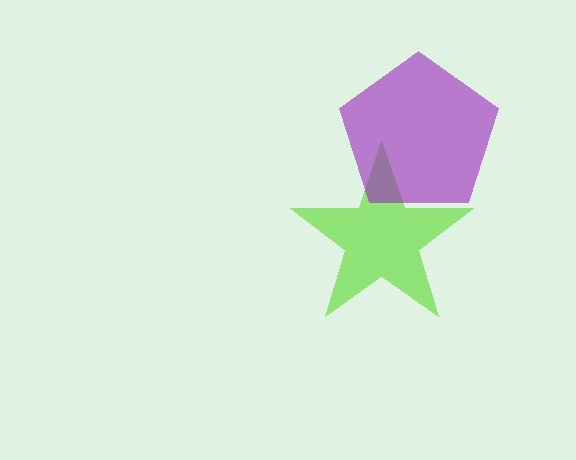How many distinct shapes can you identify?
There are 2 distinct shapes: a lime star, a purple pentagon.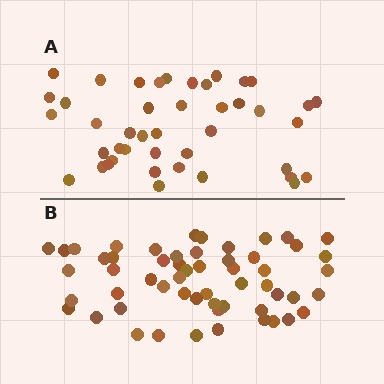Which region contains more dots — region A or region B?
Region B (the bottom region) has more dots.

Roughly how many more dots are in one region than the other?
Region B has approximately 15 more dots than region A.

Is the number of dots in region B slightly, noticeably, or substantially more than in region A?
Region B has noticeably more, but not dramatically so. The ratio is roughly 1.3 to 1.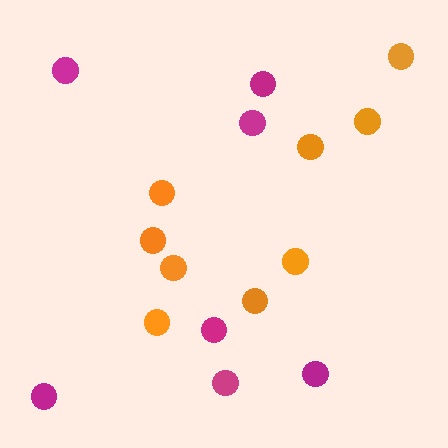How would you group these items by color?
There are 2 groups: one group of orange circles (9) and one group of magenta circles (7).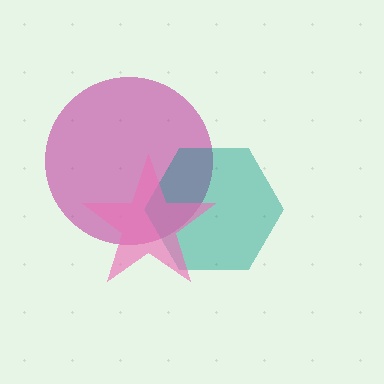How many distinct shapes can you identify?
There are 3 distinct shapes: a magenta circle, a teal hexagon, a pink star.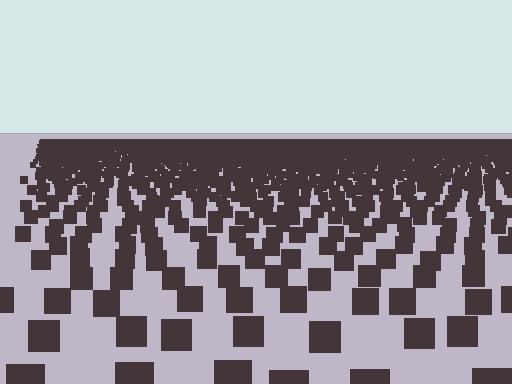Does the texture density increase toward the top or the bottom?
Density increases toward the top.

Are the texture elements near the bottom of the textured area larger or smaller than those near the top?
Larger. Near the bottom, elements are closer to the viewer and appear at a bigger on-screen size.